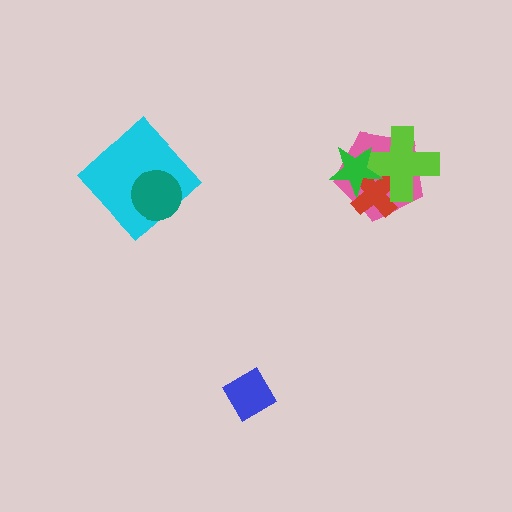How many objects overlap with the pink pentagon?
3 objects overlap with the pink pentagon.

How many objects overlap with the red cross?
3 objects overlap with the red cross.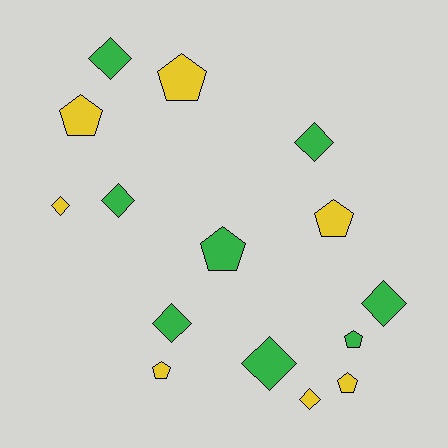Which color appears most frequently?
Green, with 8 objects.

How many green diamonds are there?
There are 6 green diamonds.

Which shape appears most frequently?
Diamond, with 8 objects.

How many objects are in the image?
There are 15 objects.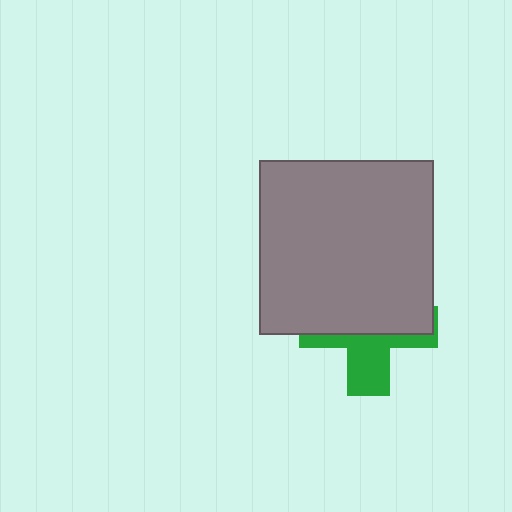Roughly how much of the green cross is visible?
A small part of it is visible (roughly 39%).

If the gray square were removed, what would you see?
You would see the complete green cross.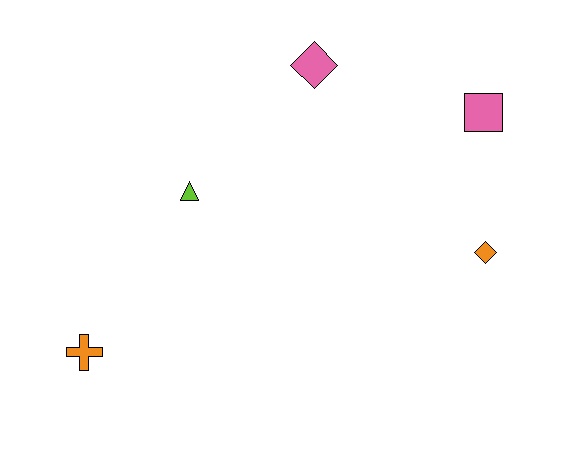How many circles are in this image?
There are no circles.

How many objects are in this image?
There are 5 objects.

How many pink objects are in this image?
There are 2 pink objects.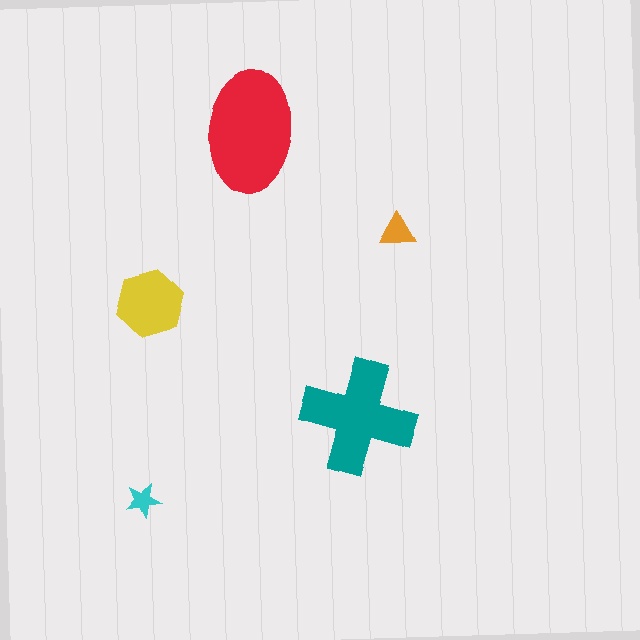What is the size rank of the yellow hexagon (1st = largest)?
3rd.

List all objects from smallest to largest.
The cyan star, the orange triangle, the yellow hexagon, the teal cross, the red ellipse.